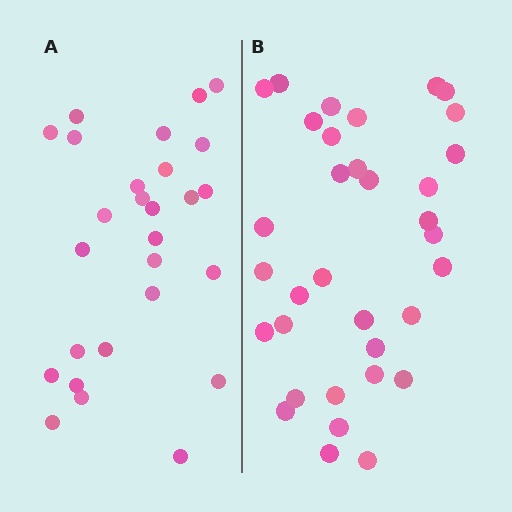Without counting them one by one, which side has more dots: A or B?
Region B (the right region) has more dots.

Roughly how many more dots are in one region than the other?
Region B has roughly 8 or so more dots than region A.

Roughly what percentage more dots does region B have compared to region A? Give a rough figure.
About 25% more.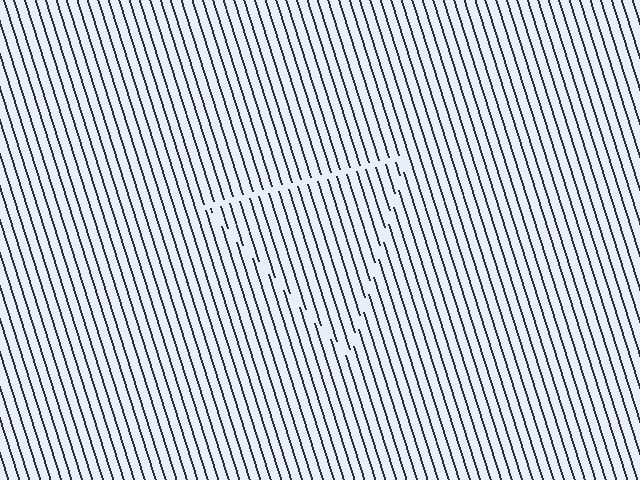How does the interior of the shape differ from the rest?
The interior of the shape contains the same grating, shifted by half a period — the contour is defined by the phase discontinuity where line-ends from the inner and outer gratings abut.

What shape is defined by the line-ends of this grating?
An illusory triangle. The interior of the shape contains the same grating, shifted by half a period — the contour is defined by the phase discontinuity where line-ends from the inner and outer gratings abut.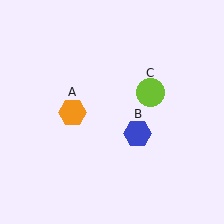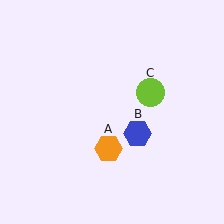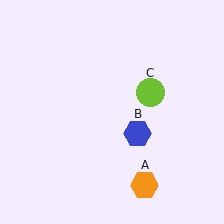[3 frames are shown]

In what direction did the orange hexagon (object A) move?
The orange hexagon (object A) moved down and to the right.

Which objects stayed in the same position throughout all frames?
Blue hexagon (object B) and lime circle (object C) remained stationary.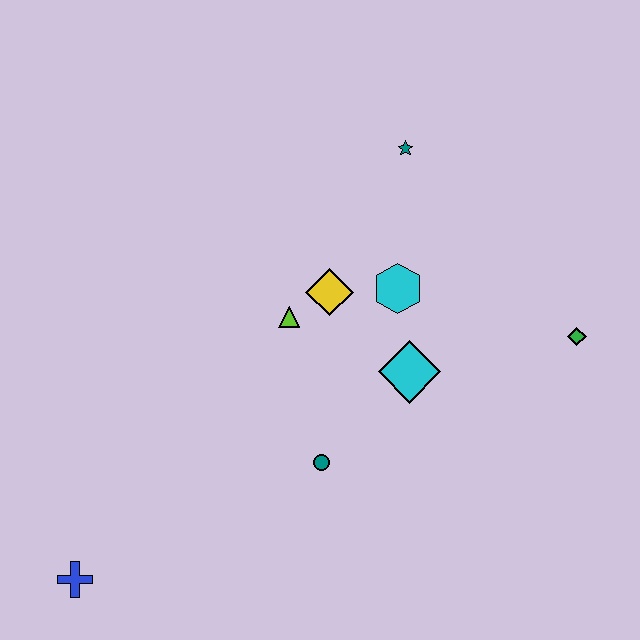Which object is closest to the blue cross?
The teal circle is closest to the blue cross.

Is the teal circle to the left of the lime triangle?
No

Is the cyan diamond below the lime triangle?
Yes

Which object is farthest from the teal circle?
The teal star is farthest from the teal circle.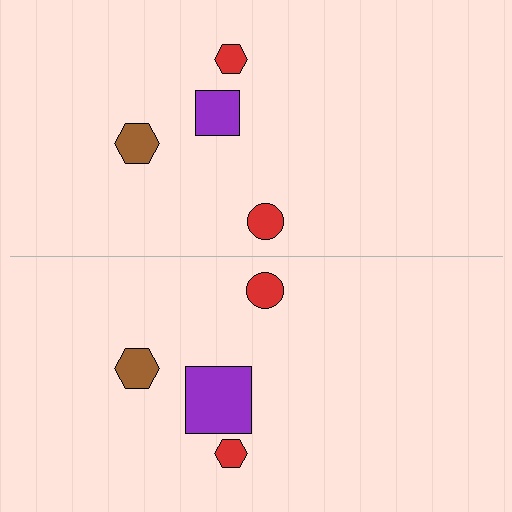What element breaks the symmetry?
The purple square on the bottom side has a different size than its mirror counterpart.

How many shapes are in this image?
There are 8 shapes in this image.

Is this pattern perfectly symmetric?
No, the pattern is not perfectly symmetric. The purple square on the bottom side has a different size than its mirror counterpart.